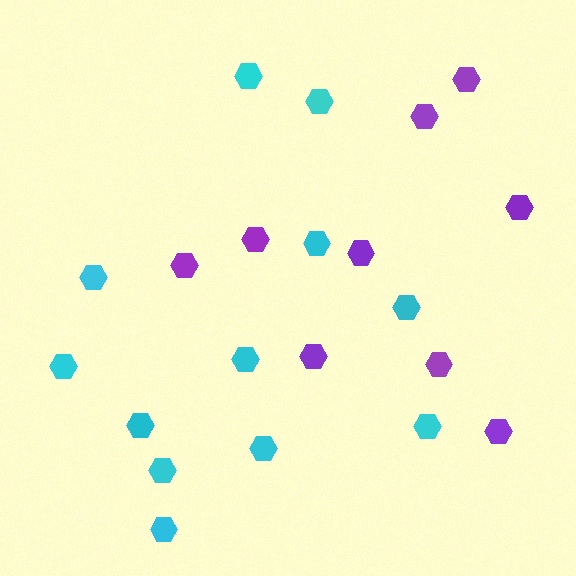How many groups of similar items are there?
There are 2 groups: one group of purple hexagons (9) and one group of cyan hexagons (12).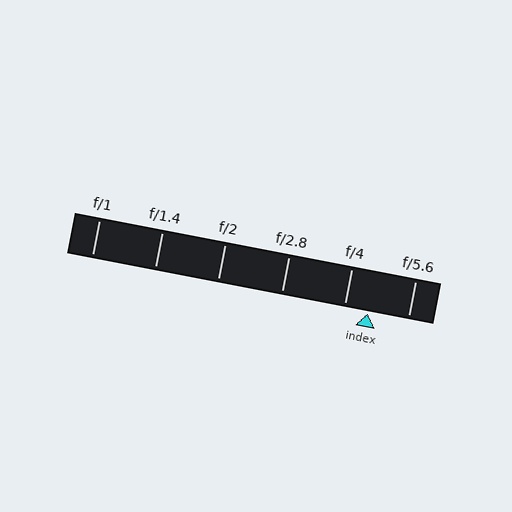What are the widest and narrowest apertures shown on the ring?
The widest aperture shown is f/1 and the narrowest is f/5.6.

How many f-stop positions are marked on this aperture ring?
There are 6 f-stop positions marked.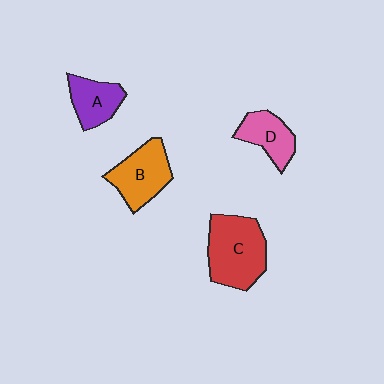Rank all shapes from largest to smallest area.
From largest to smallest: C (red), B (orange), A (purple), D (pink).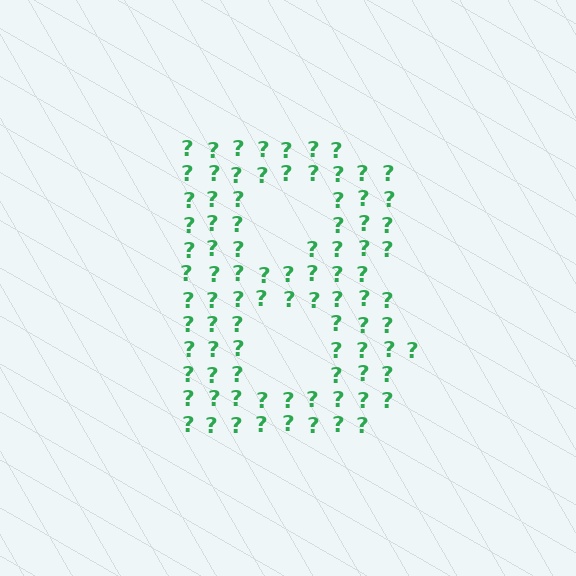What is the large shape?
The large shape is the letter B.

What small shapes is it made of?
It is made of small question marks.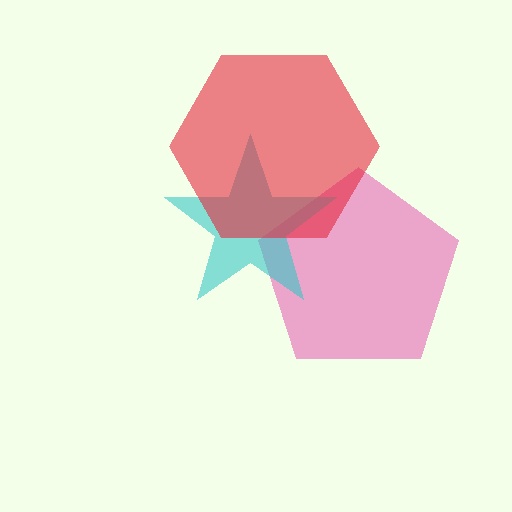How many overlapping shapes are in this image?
There are 3 overlapping shapes in the image.